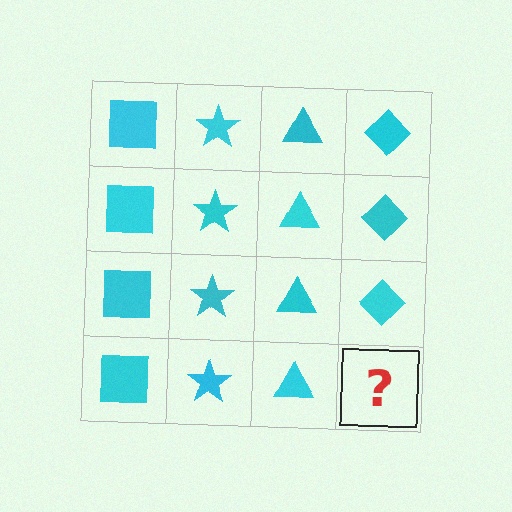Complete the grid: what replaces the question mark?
The question mark should be replaced with a cyan diamond.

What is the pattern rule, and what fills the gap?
The rule is that each column has a consistent shape. The gap should be filled with a cyan diamond.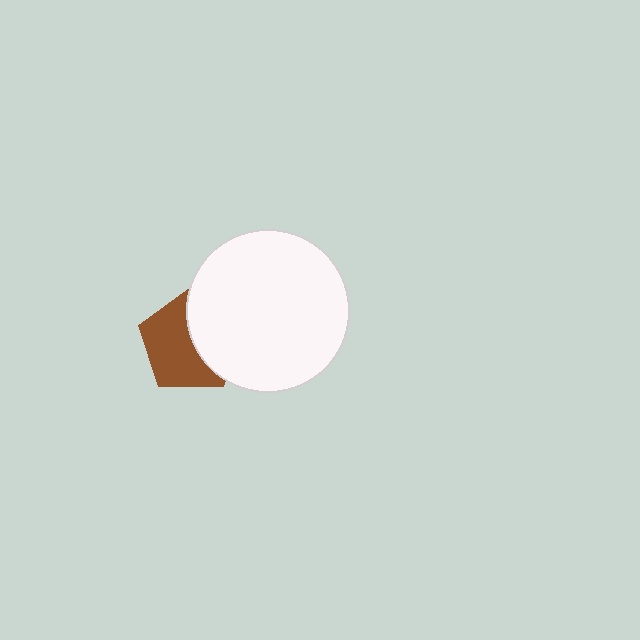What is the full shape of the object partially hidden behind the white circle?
The partially hidden object is a brown pentagon.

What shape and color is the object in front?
The object in front is a white circle.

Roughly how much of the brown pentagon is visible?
About half of it is visible (roughly 58%).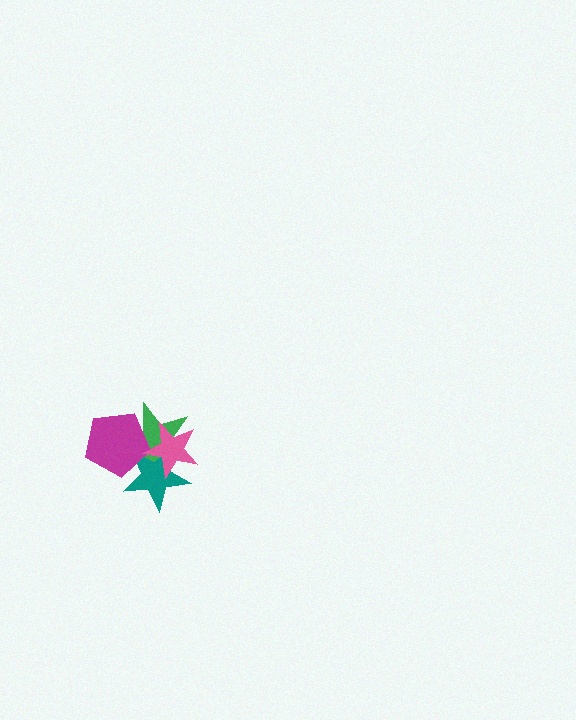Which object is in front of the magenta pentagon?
The pink star is in front of the magenta pentagon.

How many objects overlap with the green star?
3 objects overlap with the green star.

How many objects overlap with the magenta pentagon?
3 objects overlap with the magenta pentagon.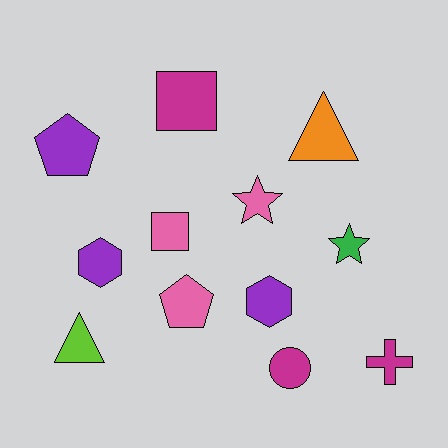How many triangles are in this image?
There are 2 triangles.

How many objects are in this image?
There are 12 objects.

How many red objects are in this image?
There are no red objects.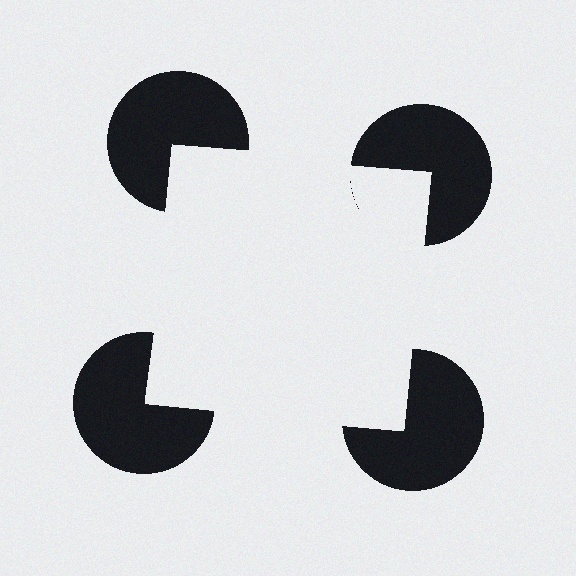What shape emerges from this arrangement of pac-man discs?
An illusory square — its edges are inferred from the aligned wedge cuts in the pac-man discs, not physically drawn.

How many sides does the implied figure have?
4 sides.